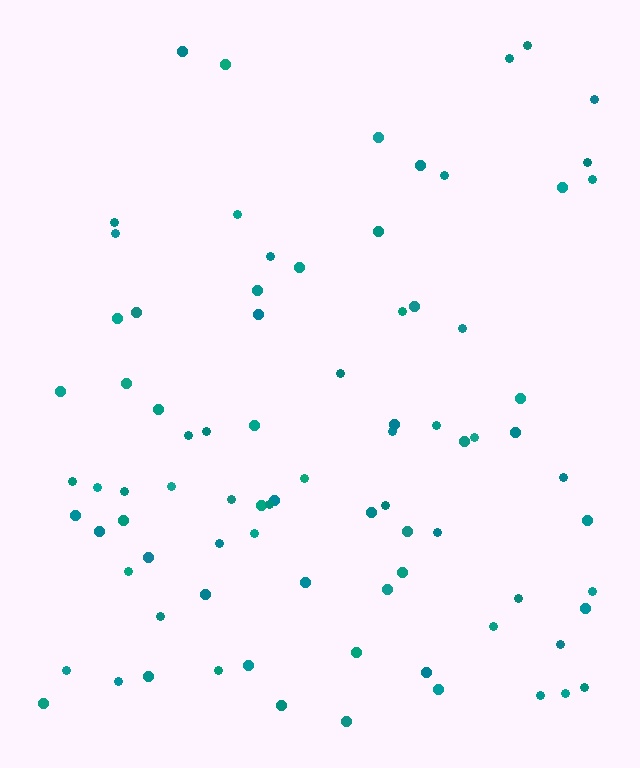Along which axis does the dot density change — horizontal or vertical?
Vertical.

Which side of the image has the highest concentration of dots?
The bottom.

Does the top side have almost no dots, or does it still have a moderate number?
Still a moderate number, just noticeably fewer than the bottom.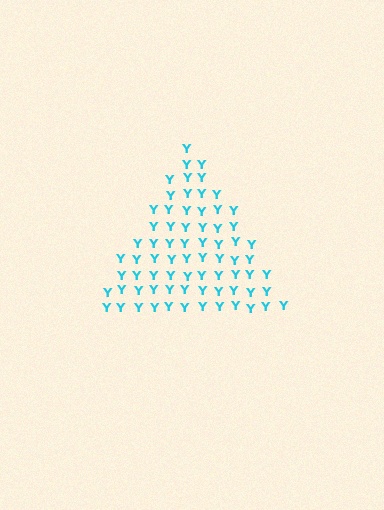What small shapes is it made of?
It is made of small letter Y's.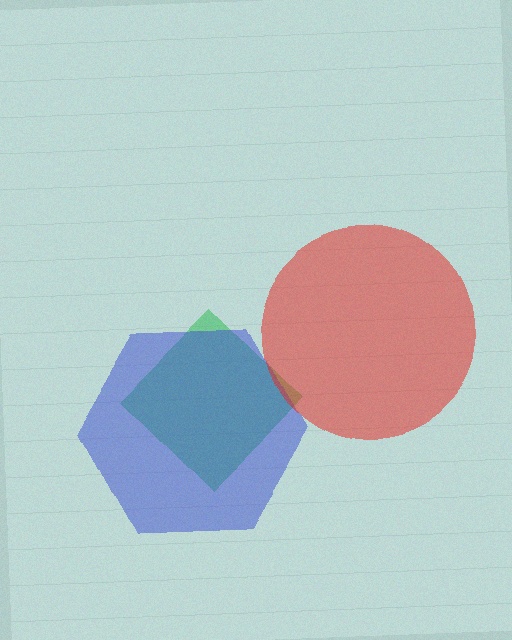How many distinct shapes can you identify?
There are 3 distinct shapes: a green diamond, a blue hexagon, a red circle.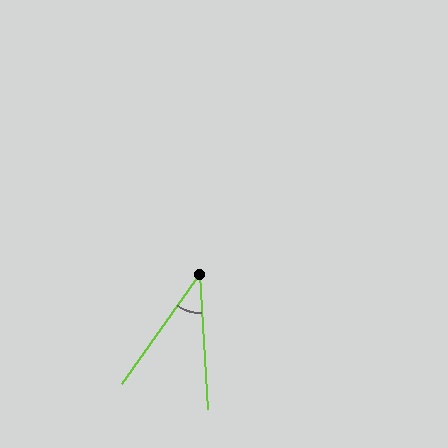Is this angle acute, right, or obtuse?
It is acute.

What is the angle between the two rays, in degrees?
Approximately 39 degrees.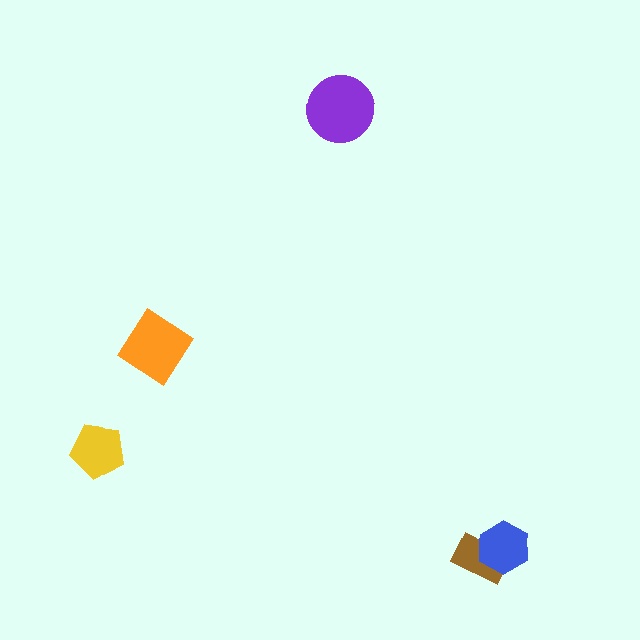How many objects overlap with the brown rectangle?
1 object overlaps with the brown rectangle.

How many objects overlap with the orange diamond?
0 objects overlap with the orange diamond.